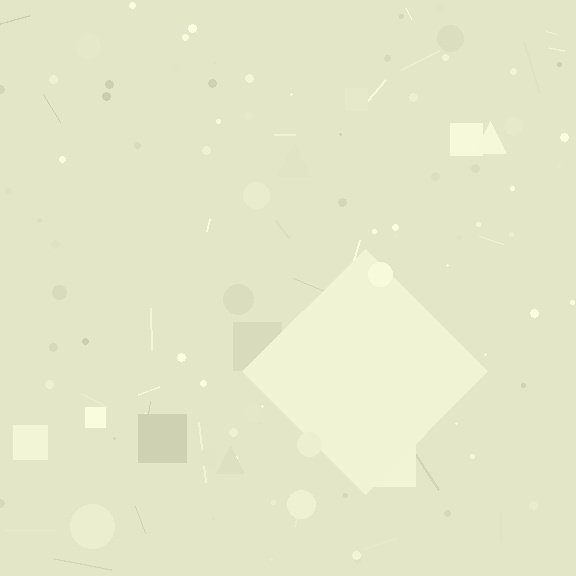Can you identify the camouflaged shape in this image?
The camouflaged shape is a diamond.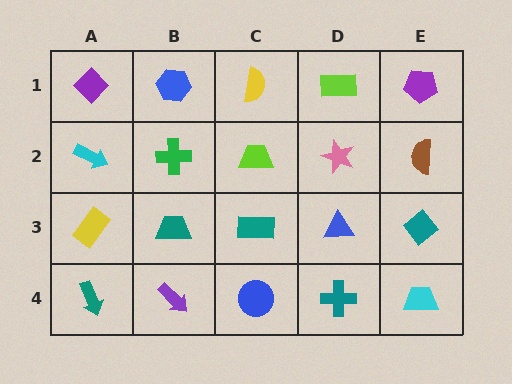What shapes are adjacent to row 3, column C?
A lime trapezoid (row 2, column C), a blue circle (row 4, column C), a teal trapezoid (row 3, column B), a blue triangle (row 3, column D).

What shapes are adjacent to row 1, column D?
A pink star (row 2, column D), a yellow semicircle (row 1, column C), a purple pentagon (row 1, column E).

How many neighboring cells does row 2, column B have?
4.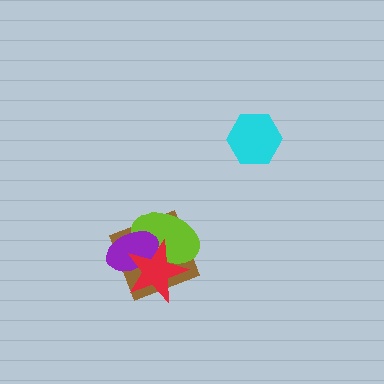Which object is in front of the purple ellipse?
The red star is in front of the purple ellipse.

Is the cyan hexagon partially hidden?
No, no other shape covers it.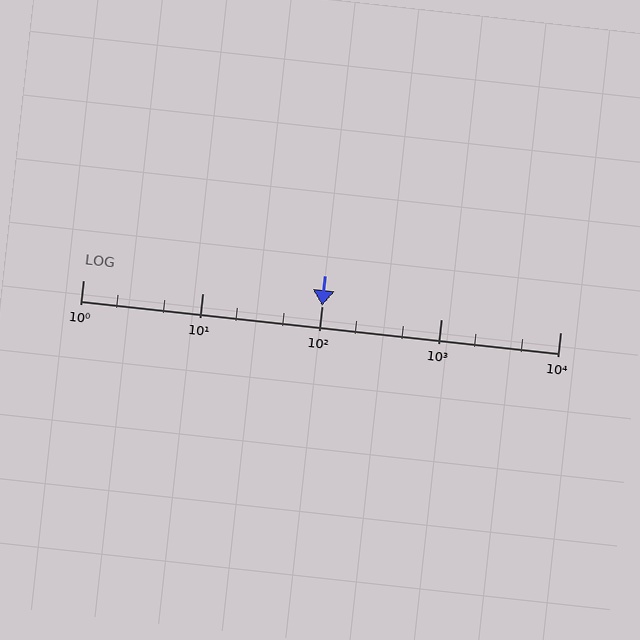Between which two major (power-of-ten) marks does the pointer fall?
The pointer is between 100 and 1000.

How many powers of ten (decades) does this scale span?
The scale spans 4 decades, from 1 to 10000.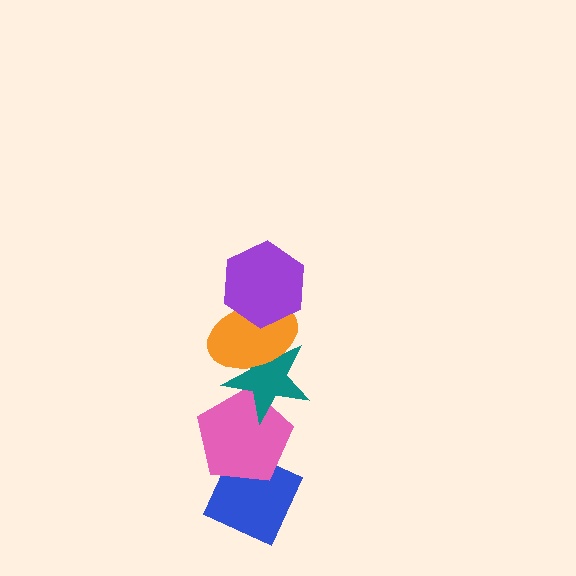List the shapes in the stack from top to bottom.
From top to bottom: the purple hexagon, the orange ellipse, the teal star, the pink pentagon, the blue diamond.